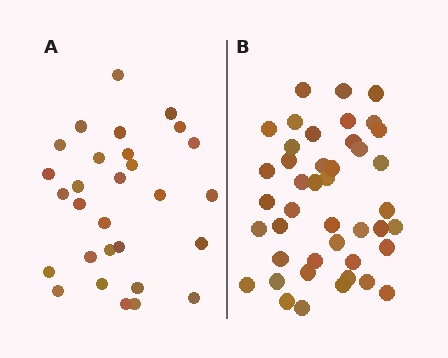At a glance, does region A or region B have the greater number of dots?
Region B (the right region) has more dots.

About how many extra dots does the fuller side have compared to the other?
Region B has approximately 15 more dots than region A.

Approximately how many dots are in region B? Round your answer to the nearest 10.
About 40 dots. (The exact count is 43, which rounds to 40.)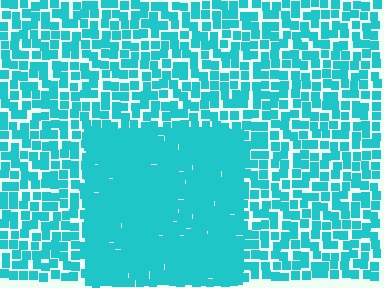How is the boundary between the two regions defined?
The boundary is defined by a change in element density (approximately 2.0x ratio). All elements are the same color, size, and shape.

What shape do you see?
I see a rectangle.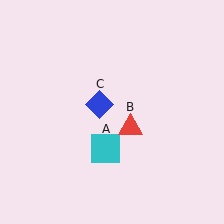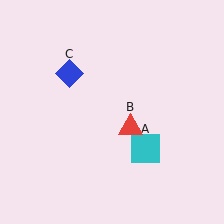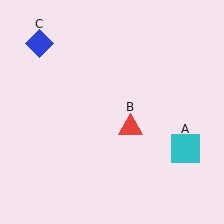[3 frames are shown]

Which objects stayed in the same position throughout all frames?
Red triangle (object B) remained stationary.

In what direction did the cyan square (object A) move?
The cyan square (object A) moved right.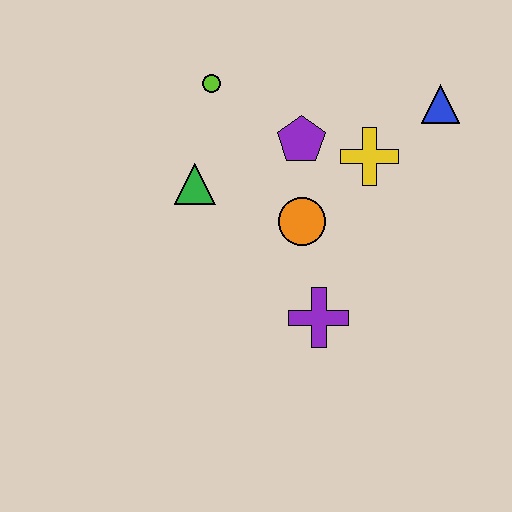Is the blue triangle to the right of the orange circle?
Yes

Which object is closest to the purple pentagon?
The yellow cross is closest to the purple pentagon.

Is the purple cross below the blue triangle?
Yes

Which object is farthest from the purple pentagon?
The purple cross is farthest from the purple pentagon.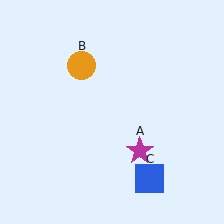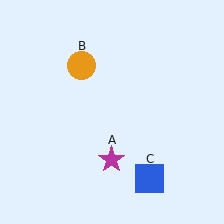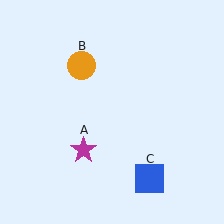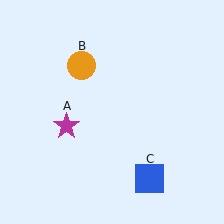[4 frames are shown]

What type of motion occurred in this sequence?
The magenta star (object A) rotated clockwise around the center of the scene.